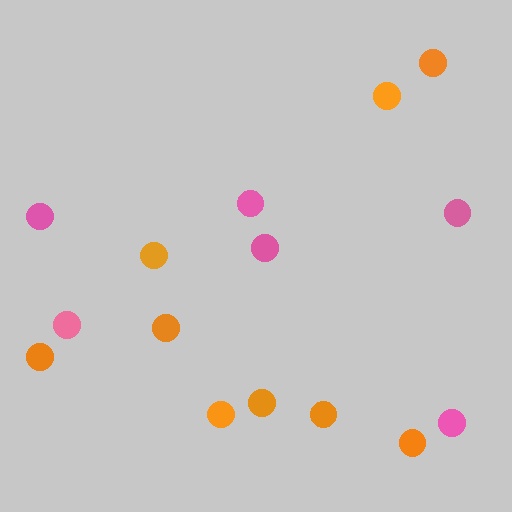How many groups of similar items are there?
There are 2 groups: one group of pink circles (6) and one group of orange circles (9).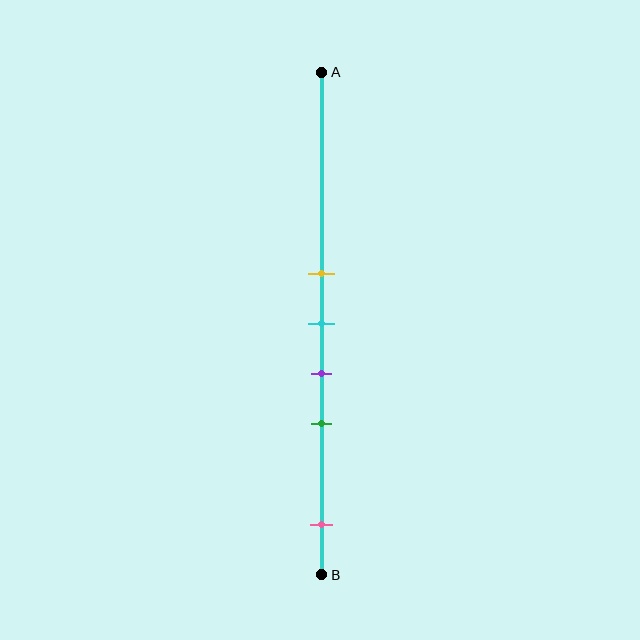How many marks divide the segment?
There are 5 marks dividing the segment.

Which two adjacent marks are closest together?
The yellow and cyan marks are the closest adjacent pair.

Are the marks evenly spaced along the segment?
No, the marks are not evenly spaced.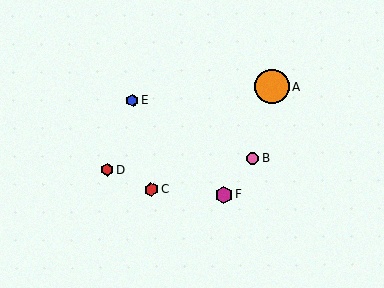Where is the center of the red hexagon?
The center of the red hexagon is at (108, 170).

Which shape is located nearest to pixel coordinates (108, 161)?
The red hexagon (labeled D) at (108, 170) is nearest to that location.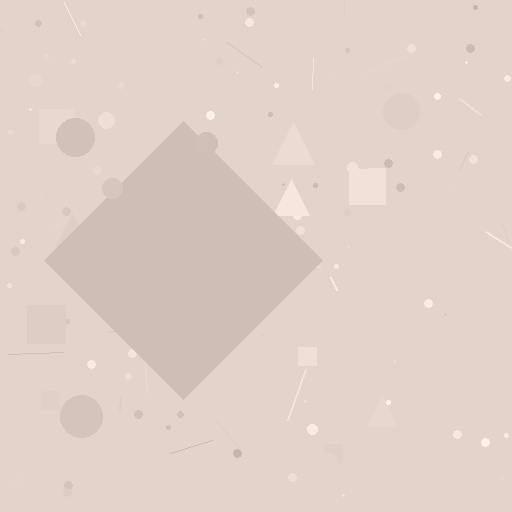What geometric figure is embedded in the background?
A diamond is embedded in the background.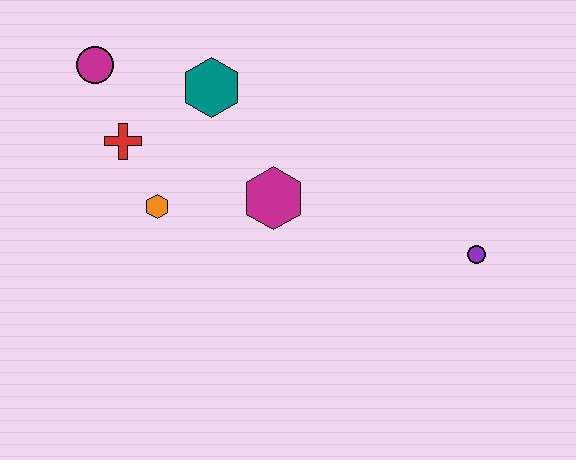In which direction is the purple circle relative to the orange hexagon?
The purple circle is to the right of the orange hexagon.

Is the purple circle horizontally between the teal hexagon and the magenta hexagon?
No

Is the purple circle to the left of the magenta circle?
No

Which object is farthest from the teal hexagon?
The purple circle is farthest from the teal hexagon.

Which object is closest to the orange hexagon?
The red cross is closest to the orange hexagon.